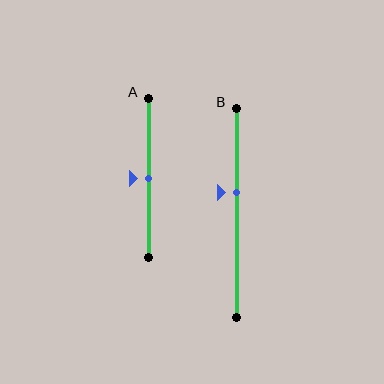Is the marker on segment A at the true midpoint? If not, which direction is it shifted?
Yes, the marker on segment A is at the true midpoint.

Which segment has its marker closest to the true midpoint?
Segment A has its marker closest to the true midpoint.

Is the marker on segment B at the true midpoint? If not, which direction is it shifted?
No, the marker on segment B is shifted upward by about 10% of the segment length.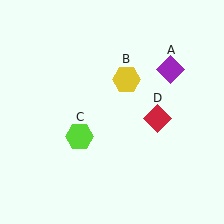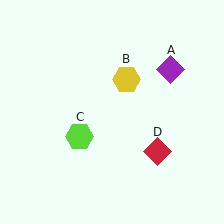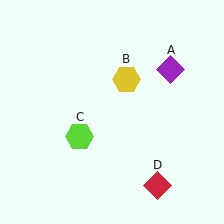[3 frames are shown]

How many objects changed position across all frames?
1 object changed position: red diamond (object D).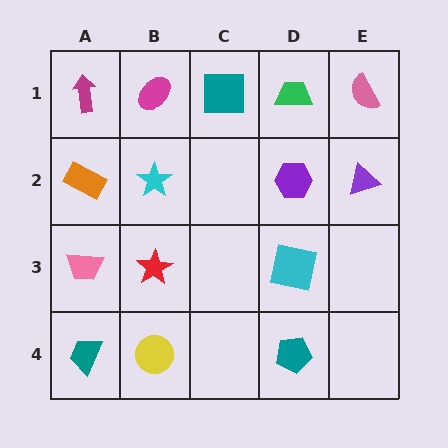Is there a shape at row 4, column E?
No, that cell is empty.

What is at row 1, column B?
A magenta ellipse.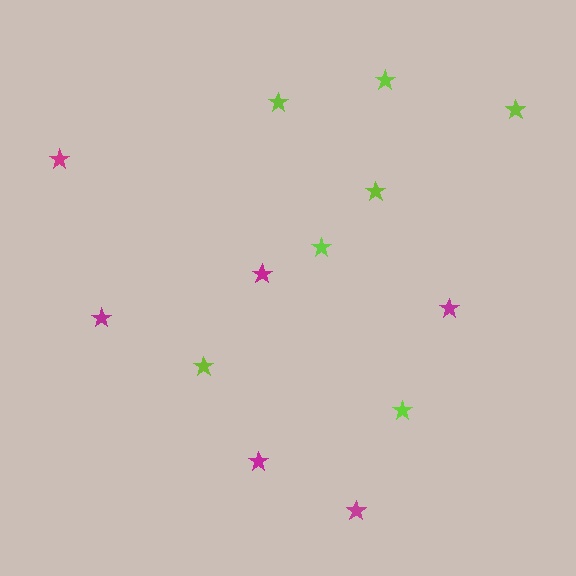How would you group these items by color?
There are 2 groups: one group of lime stars (7) and one group of magenta stars (6).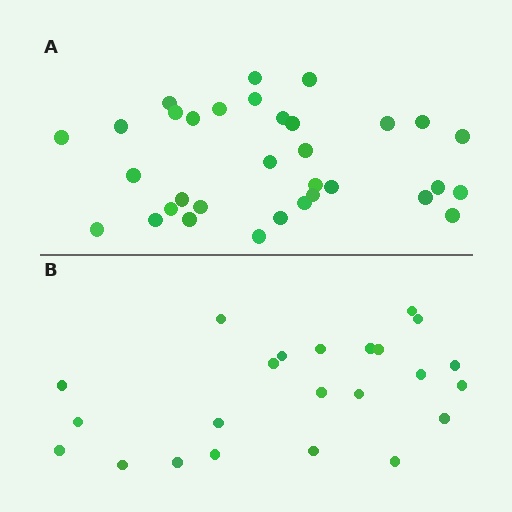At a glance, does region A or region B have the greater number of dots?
Region A (the top region) has more dots.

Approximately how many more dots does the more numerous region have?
Region A has roughly 10 or so more dots than region B.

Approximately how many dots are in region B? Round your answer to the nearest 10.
About 20 dots. (The exact count is 23, which rounds to 20.)